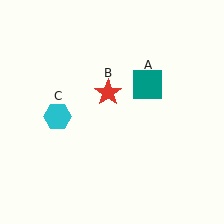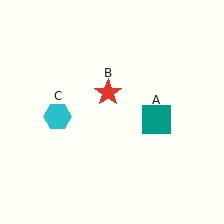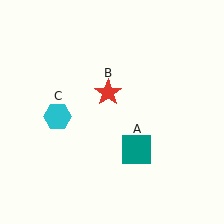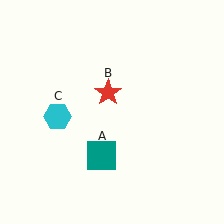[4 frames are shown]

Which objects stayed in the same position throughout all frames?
Red star (object B) and cyan hexagon (object C) remained stationary.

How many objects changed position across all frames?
1 object changed position: teal square (object A).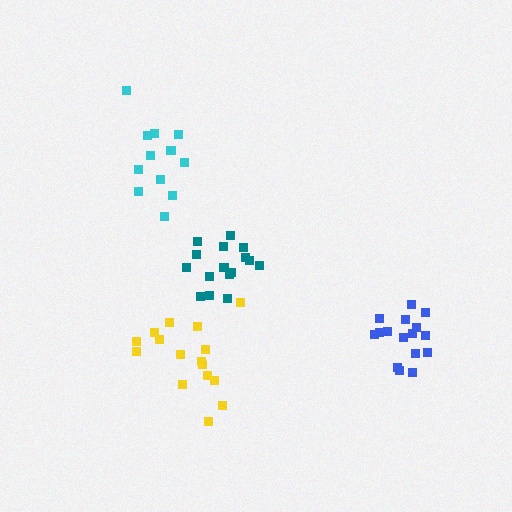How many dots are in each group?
Group 1: 16 dots, Group 2: 16 dots, Group 3: 12 dots, Group 4: 16 dots (60 total).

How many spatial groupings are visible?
There are 4 spatial groupings.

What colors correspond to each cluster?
The clusters are colored: yellow, blue, cyan, teal.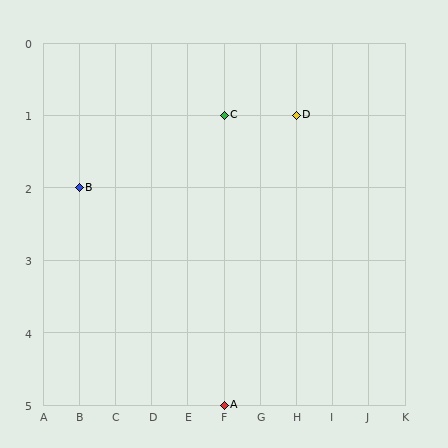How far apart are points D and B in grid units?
Points D and B are 6 columns and 1 row apart (about 6.1 grid units diagonally).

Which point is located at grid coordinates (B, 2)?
Point B is at (B, 2).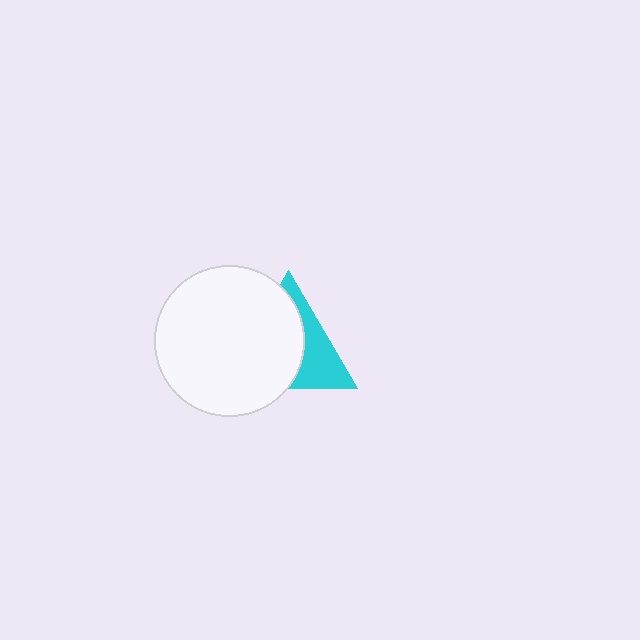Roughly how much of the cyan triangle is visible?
A small part of it is visible (roughly 39%).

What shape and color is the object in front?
The object in front is a white circle.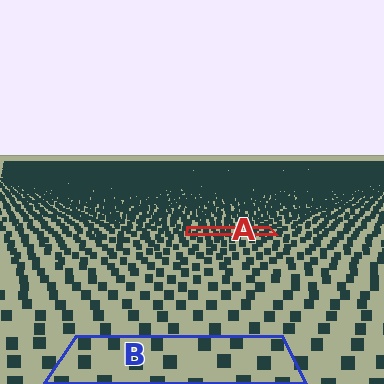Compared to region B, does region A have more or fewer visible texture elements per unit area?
Region A has more texture elements per unit area — they are packed more densely because it is farther away.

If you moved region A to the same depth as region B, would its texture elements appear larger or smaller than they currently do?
They would appear larger. At a closer depth, the same texture elements are projected at a bigger on-screen size.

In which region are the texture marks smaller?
The texture marks are smaller in region A, because it is farther away.